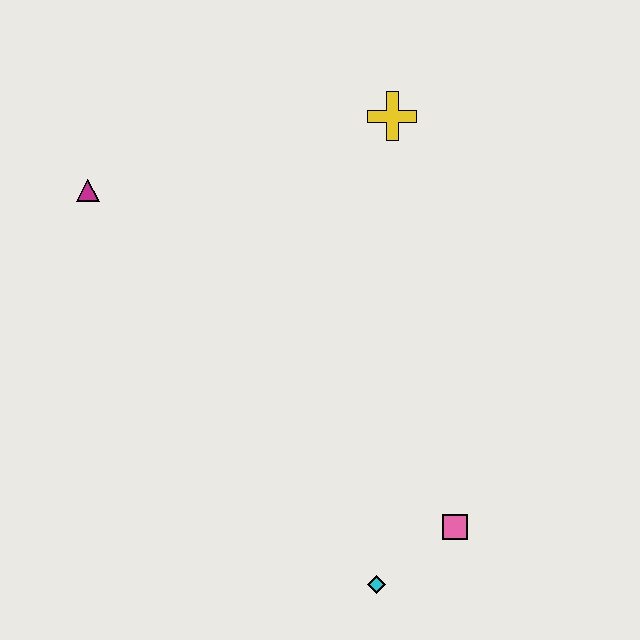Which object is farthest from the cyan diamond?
The magenta triangle is farthest from the cyan diamond.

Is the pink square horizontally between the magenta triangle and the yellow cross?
No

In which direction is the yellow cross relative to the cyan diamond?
The yellow cross is above the cyan diamond.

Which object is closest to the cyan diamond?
The pink square is closest to the cyan diamond.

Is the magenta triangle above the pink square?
Yes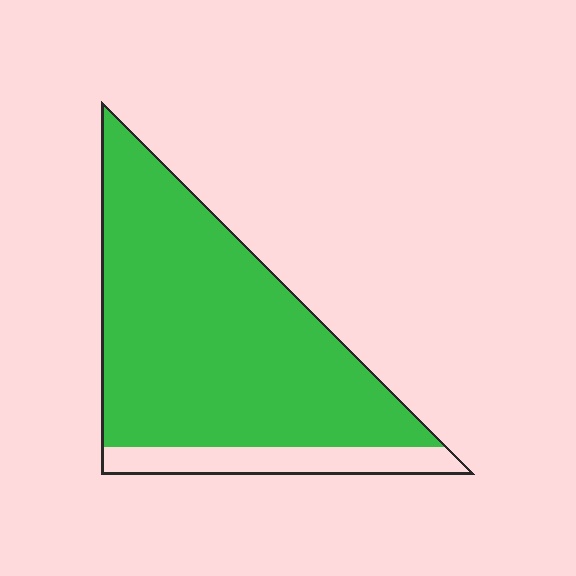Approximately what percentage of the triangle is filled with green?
Approximately 85%.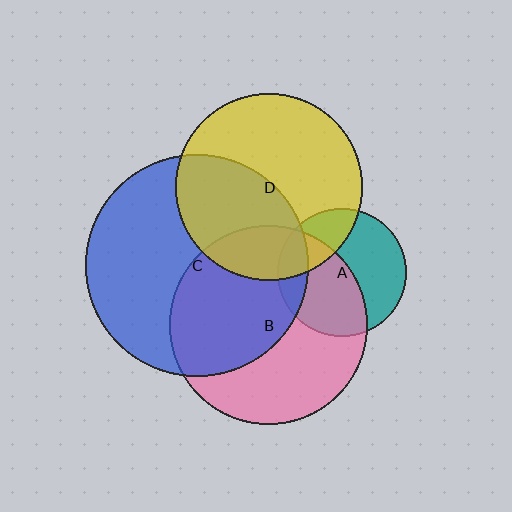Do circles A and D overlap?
Yes.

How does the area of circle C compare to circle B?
Approximately 1.3 times.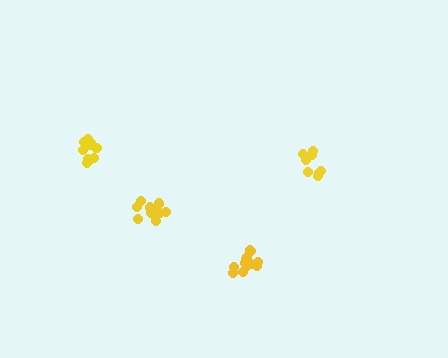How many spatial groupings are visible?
There are 4 spatial groupings.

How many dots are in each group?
Group 1: 13 dots, Group 2: 14 dots, Group 3: 11 dots, Group 4: 8 dots (46 total).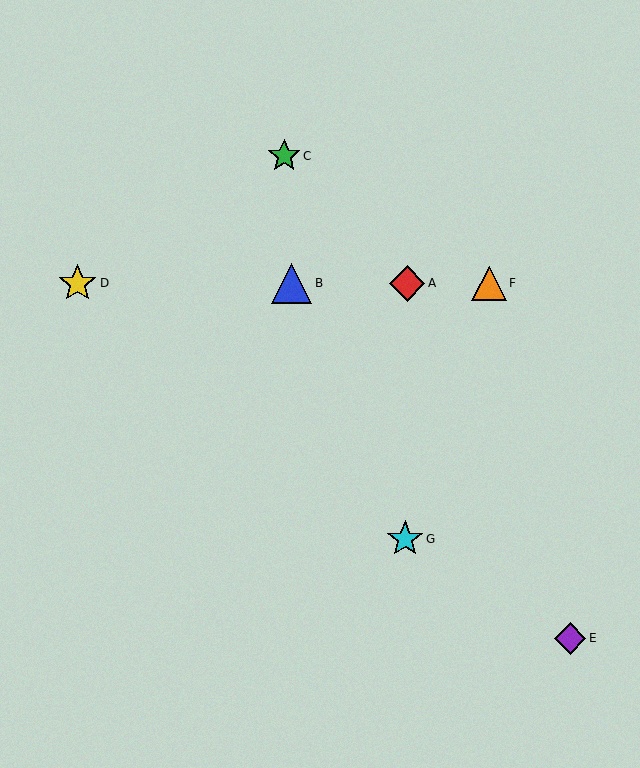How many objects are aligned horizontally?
4 objects (A, B, D, F) are aligned horizontally.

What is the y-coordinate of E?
Object E is at y≈638.